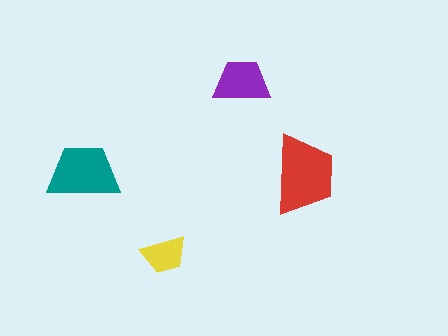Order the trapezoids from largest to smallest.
the red one, the teal one, the purple one, the yellow one.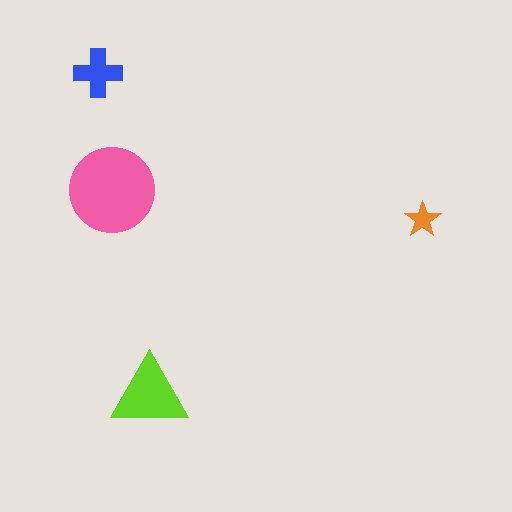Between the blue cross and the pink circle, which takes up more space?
The pink circle.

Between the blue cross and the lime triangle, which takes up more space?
The lime triangle.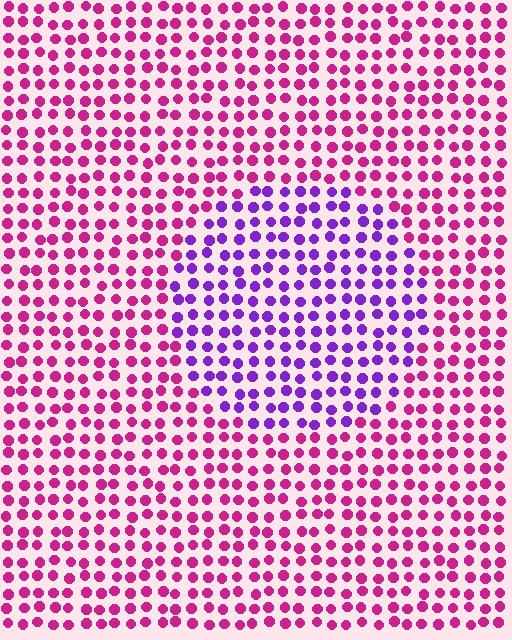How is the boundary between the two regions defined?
The boundary is defined purely by a slight shift in hue (about 48 degrees). Spacing, size, and orientation are identical on both sides.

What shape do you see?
I see a circle.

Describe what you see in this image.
The image is filled with small magenta elements in a uniform arrangement. A circle-shaped region is visible where the elements are tinted to a slightly different hue, forming a subtle color boundary.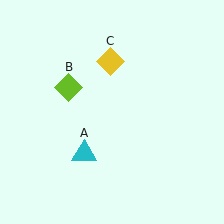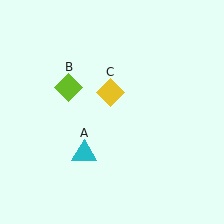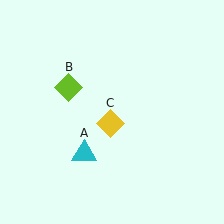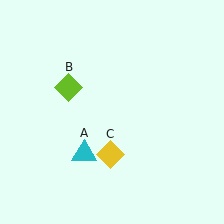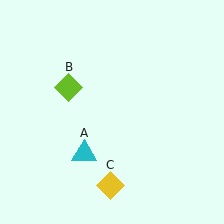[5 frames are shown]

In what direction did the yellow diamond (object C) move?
The yellow diamond (object C) moved down.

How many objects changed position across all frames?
1 object changed position: yellow diamond (object C).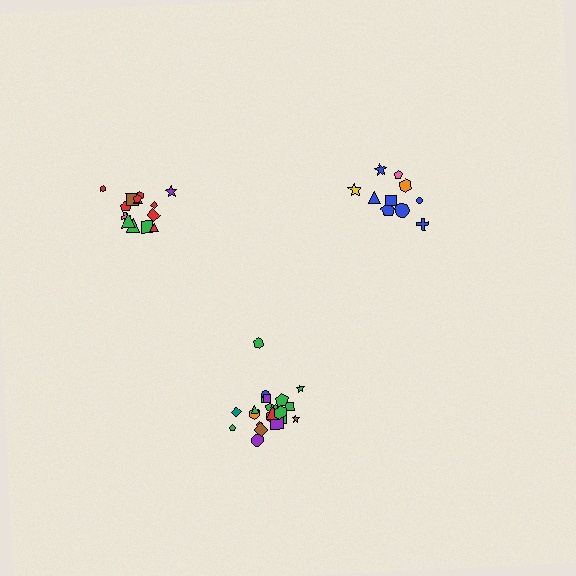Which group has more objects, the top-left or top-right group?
The top-left group.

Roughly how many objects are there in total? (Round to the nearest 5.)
Roughly 45 objects in total.